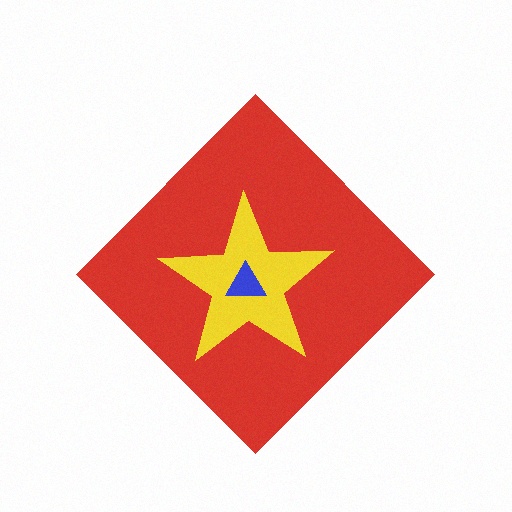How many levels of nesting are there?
3.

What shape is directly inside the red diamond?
The yellow star.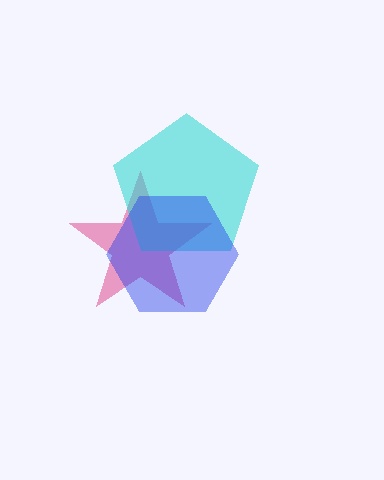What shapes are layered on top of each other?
The layered shapes are: a pink star, a cyan pentagon, a blue hexagon.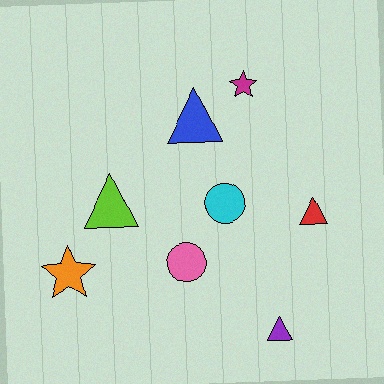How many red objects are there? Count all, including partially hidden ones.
There is 1 red object.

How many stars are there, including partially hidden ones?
There are 2 stars.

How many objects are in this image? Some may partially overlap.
There are 8 objects.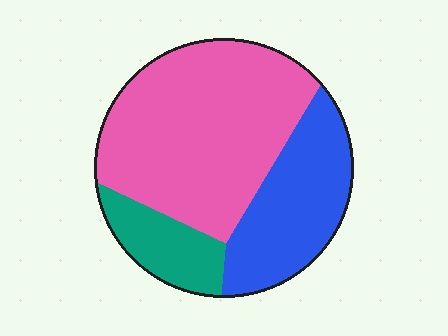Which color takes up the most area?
Pink, at roughly 55%.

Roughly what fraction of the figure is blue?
Blue covers around 30% of the figure.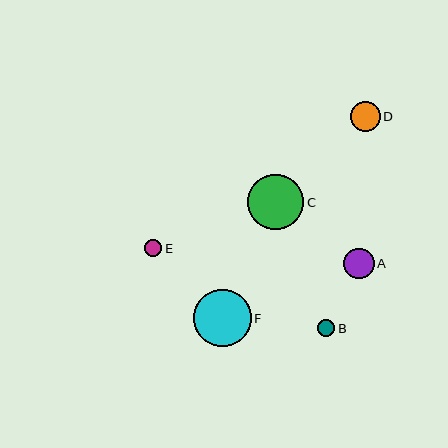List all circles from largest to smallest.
From largest to smallest: F, C, A, D, B, E.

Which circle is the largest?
Circle F is the largest with a size of approximately 57 pixels.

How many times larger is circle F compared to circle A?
Circle F is approximately 1.9 times the size of circle A.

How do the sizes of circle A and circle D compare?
Circle A and circle D are approximately the same size.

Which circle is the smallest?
Circle E is the smallest with a size of approximately 17 pixels.